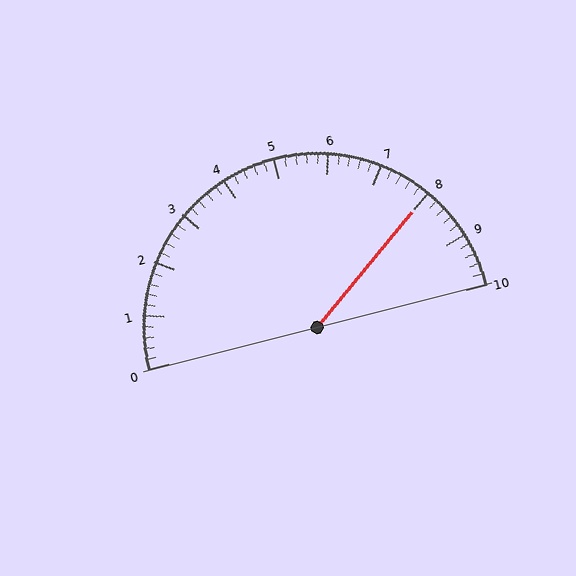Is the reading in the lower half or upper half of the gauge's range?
The reading is in the upper half of the range (0 to 10).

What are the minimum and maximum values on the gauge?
The gauge ranges from 0 to 10.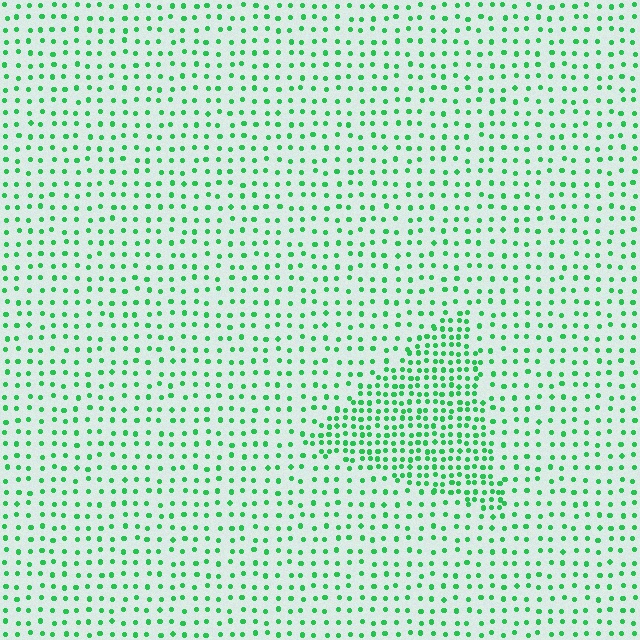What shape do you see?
I see a triangle.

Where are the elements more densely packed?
The elements are more densely packed inside the triangle boundary.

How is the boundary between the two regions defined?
The boundary is defined by a change in element density (approximately 2.1x ratio). All elements are the same color, size, and shape.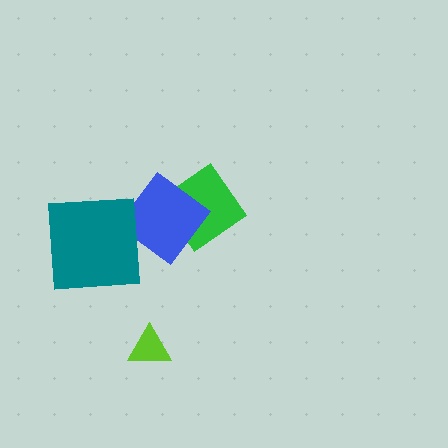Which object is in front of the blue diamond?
The teal square is in front of the blue diamond.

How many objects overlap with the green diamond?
1 object overlaps with the green diamond.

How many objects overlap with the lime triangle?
0 objects overlap with the lime triangle.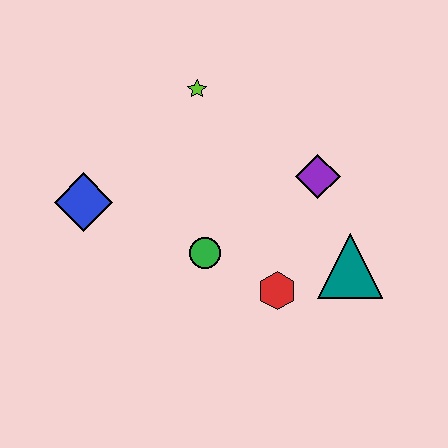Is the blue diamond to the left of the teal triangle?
Yes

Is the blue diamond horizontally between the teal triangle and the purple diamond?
No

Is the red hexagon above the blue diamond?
No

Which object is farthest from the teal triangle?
The blue diamond is farthest from the teal triangle.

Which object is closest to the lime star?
The purple diamond is closest to the lime star.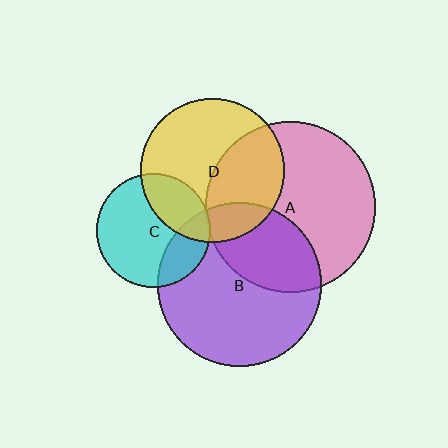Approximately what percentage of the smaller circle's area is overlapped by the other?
Approximately 30%.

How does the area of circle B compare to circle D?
Approximately 1.3 times.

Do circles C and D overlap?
Yes.